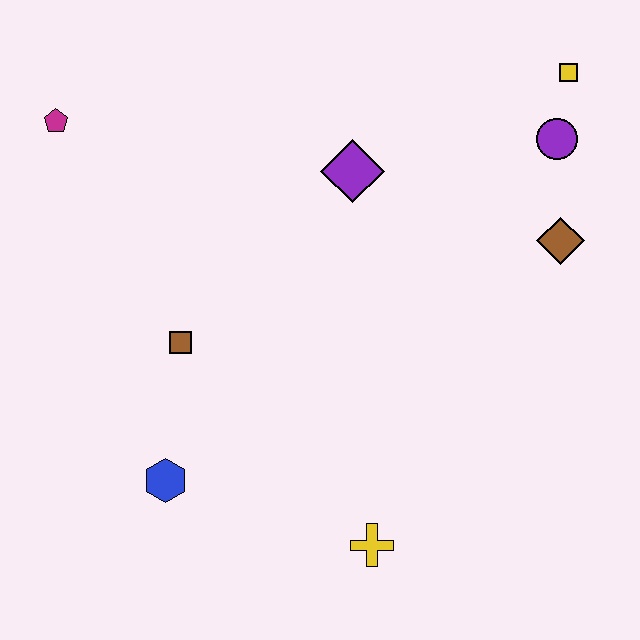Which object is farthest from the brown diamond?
The magenta pentagon is farthest from the brown diamond.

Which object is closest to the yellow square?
The purple circle is closest to the yellow square.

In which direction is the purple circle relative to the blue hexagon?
The purple circle is to the right of the blue hexagon.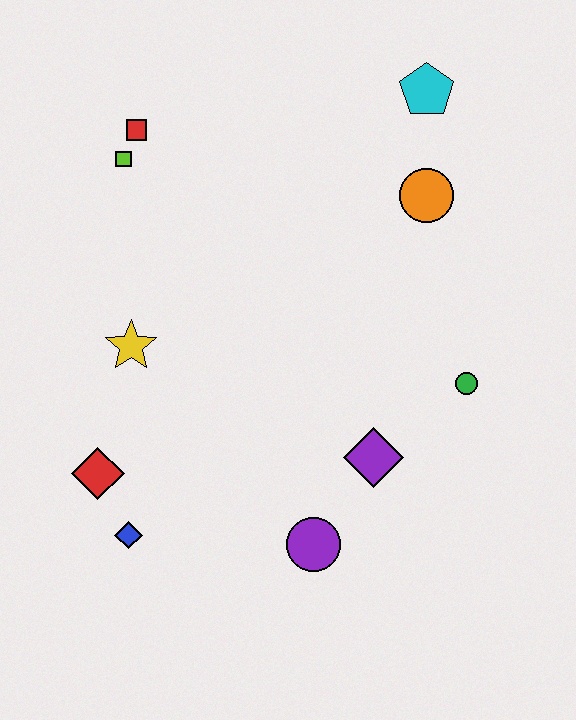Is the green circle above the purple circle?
Yes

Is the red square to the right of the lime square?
Yes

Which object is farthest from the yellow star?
The cyan pentagon is farthest from the yellow star.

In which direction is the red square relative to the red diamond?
The red square is above the red diamond.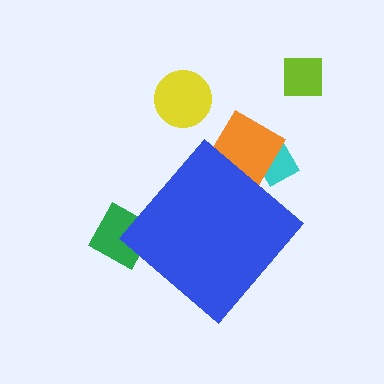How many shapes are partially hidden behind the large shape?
3 shapes are partially hidden.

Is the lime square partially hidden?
No, the lime square is fully visible.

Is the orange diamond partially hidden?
Yes, the orange diamond is partially hidden behind the blue diamond.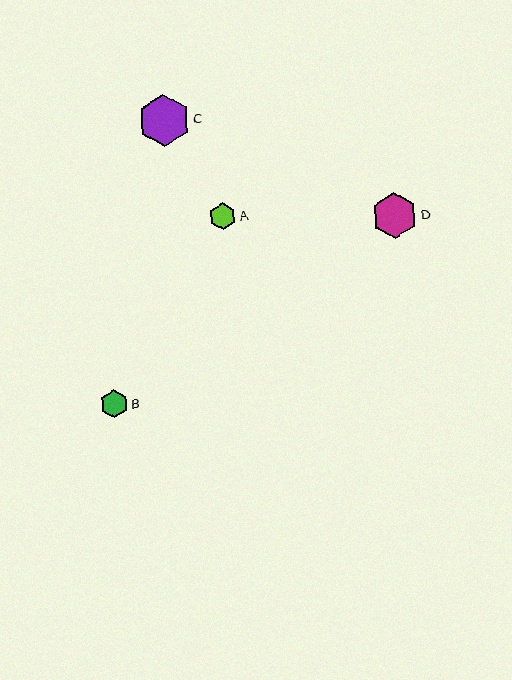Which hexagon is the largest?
Hexagon C is the largest with a size of approximately 52 pixels.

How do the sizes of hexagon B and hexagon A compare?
Hexagon B and hexagon A are approximately the same size.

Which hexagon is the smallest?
Hexagon A is the smallest with a size of approximately 27 pixels.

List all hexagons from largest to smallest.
From largest to smallest: C, D, B, A.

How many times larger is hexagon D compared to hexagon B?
Hexagon D is approximately 1.7 times the size of hexagon B.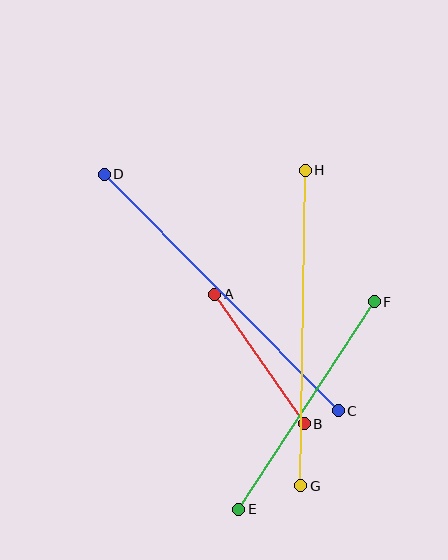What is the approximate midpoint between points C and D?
The midpoint is at approximately (221, 292) pixels.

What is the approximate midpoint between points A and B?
The midpoint is at approximately (260, 359) pixels.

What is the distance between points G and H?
The distance is approximately 315 pixels.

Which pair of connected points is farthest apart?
Points C and D are farthest apart.